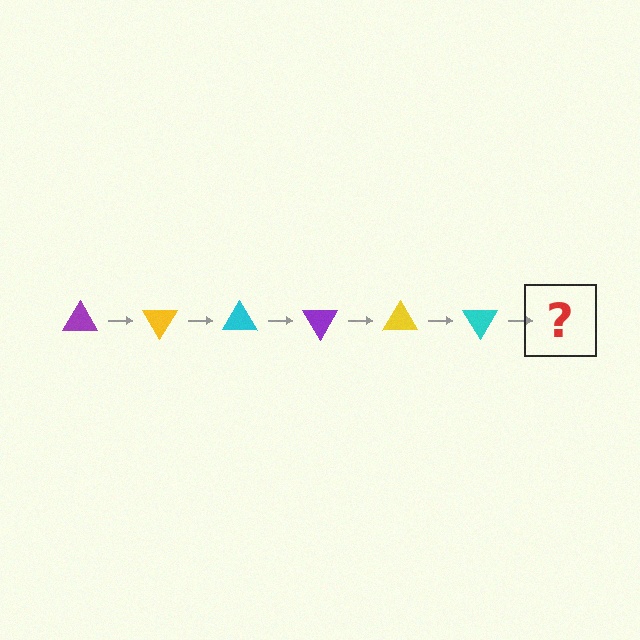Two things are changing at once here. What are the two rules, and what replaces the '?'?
The two rules are that it rotates 60 degrees each step and the color cycles through purple, yellow, and cyan. The '?' should be a purple triangle, rotated 360 degrees from the start.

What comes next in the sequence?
The next element should be a purple triangle, rotated 360 degrees from the start.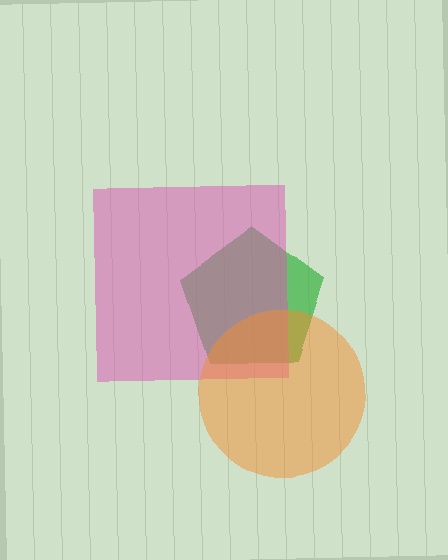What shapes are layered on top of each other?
The layered shapes are: a green pentagon, a pink square, an orange circle.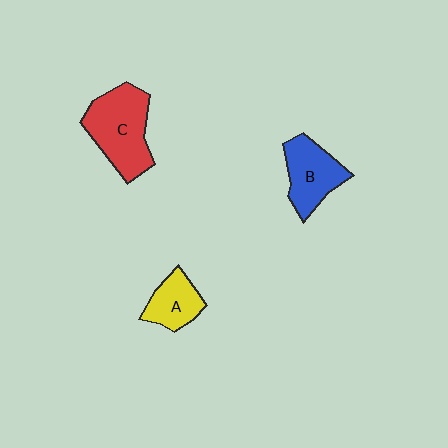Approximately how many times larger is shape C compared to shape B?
Approximately 1.4 times.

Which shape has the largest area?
Shape C (red).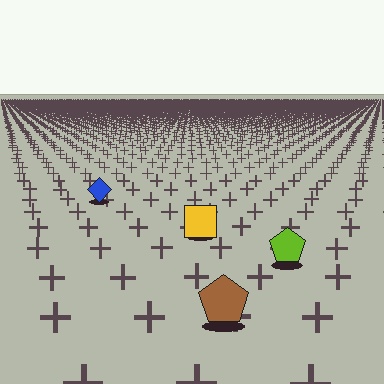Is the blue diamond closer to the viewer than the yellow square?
No. The yellow square is closer — you can tell from the texture gradient: the ground texture is coarser near it.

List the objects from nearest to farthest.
From nearest to farthest: the brown pentagon, the lime pentagon, the yellow square, the blue diamond.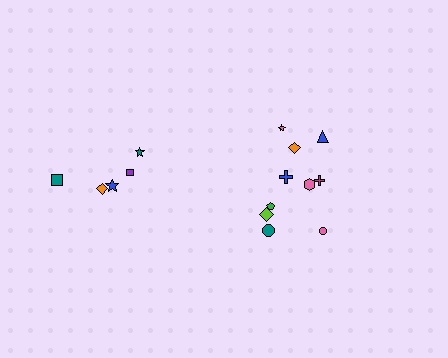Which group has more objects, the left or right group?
The right group.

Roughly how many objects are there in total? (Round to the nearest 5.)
Roughly 15 objects in total.